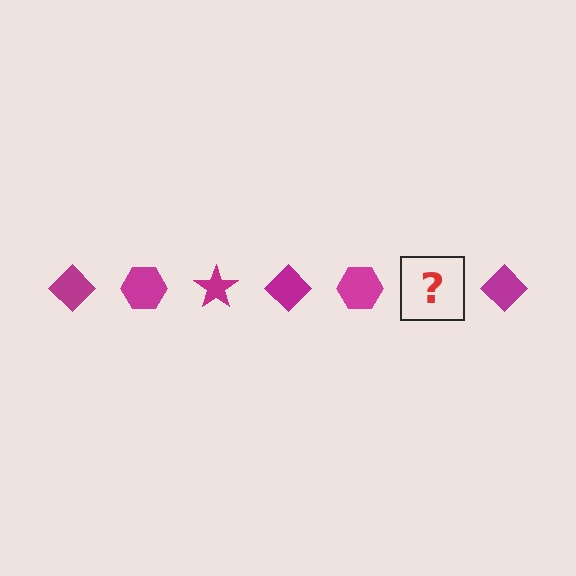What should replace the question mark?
The question mark should be replaced with a magenta star.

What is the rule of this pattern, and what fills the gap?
The rule is that the pattern cycles through diamond, hexagon, star shapes in magenta. The gap should be filled with a magenta star.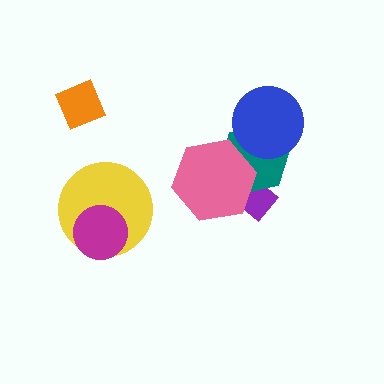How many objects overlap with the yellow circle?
1 object overlaps with the yellow circle.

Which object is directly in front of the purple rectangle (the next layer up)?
The teal hexagon is directly in front of the purple rectangle.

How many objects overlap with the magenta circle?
1 object overlaps with the magenta circle.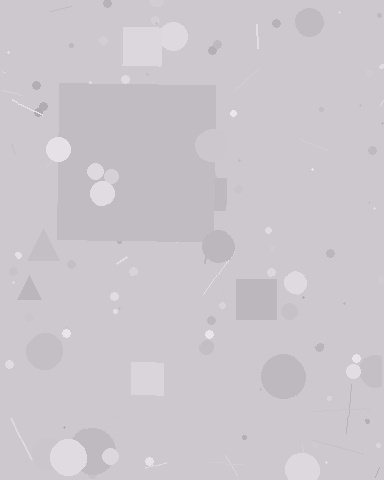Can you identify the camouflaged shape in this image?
The camouflaged shape is a square.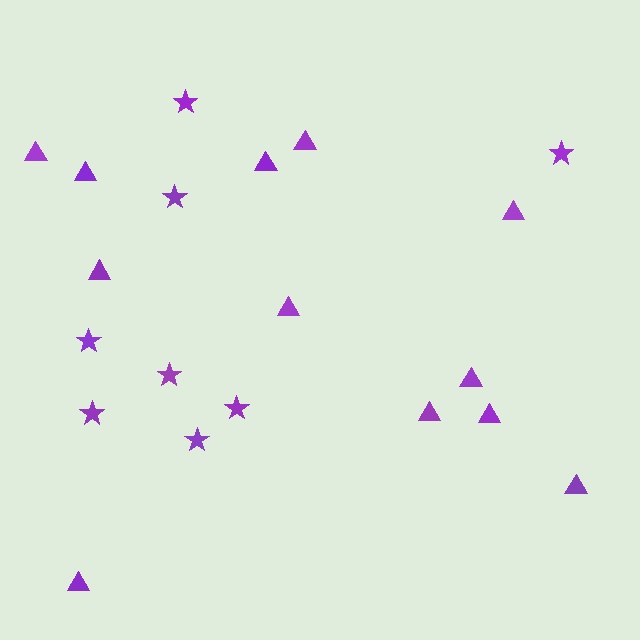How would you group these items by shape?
There are 2 groups: one group of triangles (12) and one group of stars (8).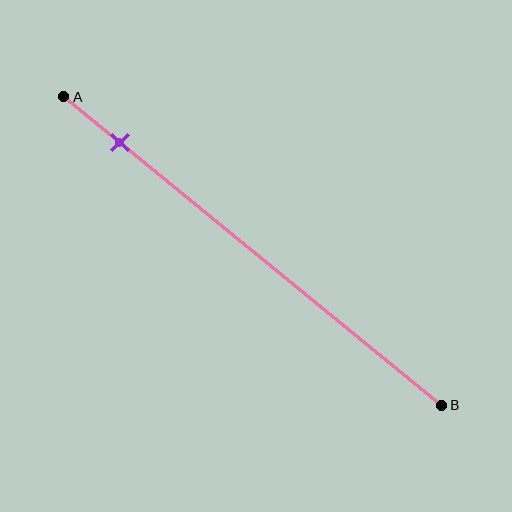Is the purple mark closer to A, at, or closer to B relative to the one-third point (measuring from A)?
The purple mark is closer to point A than the one-third point of segment AB.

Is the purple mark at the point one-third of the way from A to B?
No, the mark is at about 15% from A, not at the 33% one-third point.